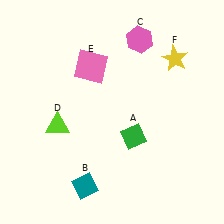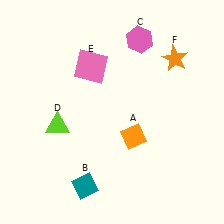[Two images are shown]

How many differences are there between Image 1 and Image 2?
There are 2 differences between the two images.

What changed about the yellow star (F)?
In Image 1, F is yellow. In Image 2, it changed to orange.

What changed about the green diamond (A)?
In Image 1, A is green. In Image 2, it changed to orange.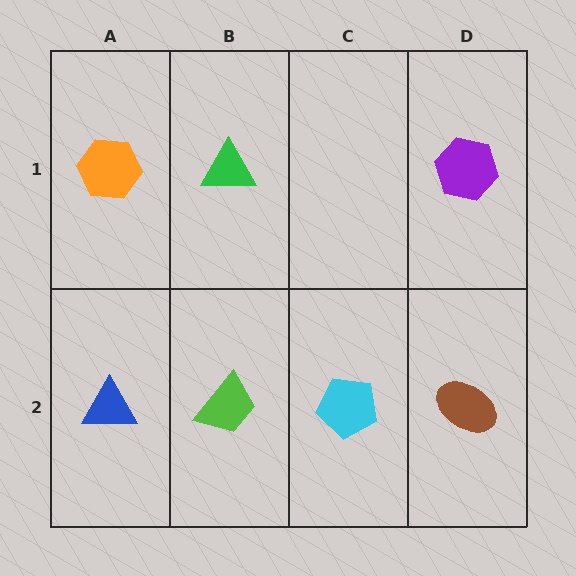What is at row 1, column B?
A green triangle.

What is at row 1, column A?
An orange hexagon.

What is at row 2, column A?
A blue triangle.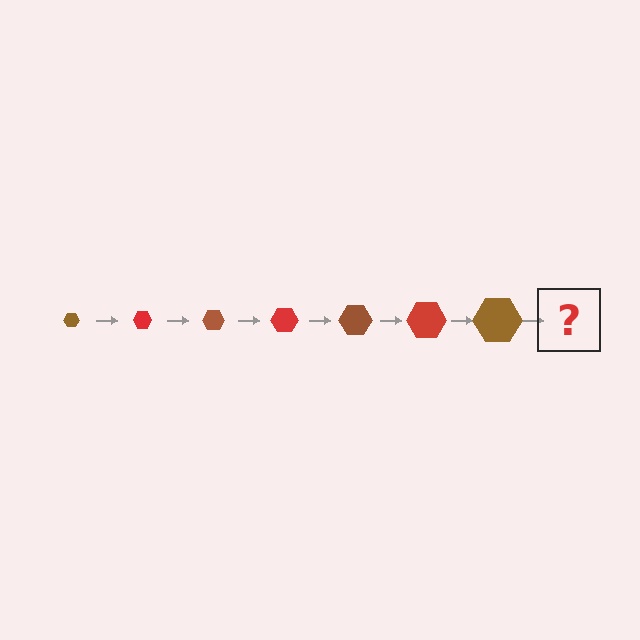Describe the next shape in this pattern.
It should be a red hexagon, larger than the previous one.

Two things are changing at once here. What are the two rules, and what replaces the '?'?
The two rules are that the hexagon grows larger each step and the color cycles through brown and red. The '?' should be a red hexagon, larger than the previous one.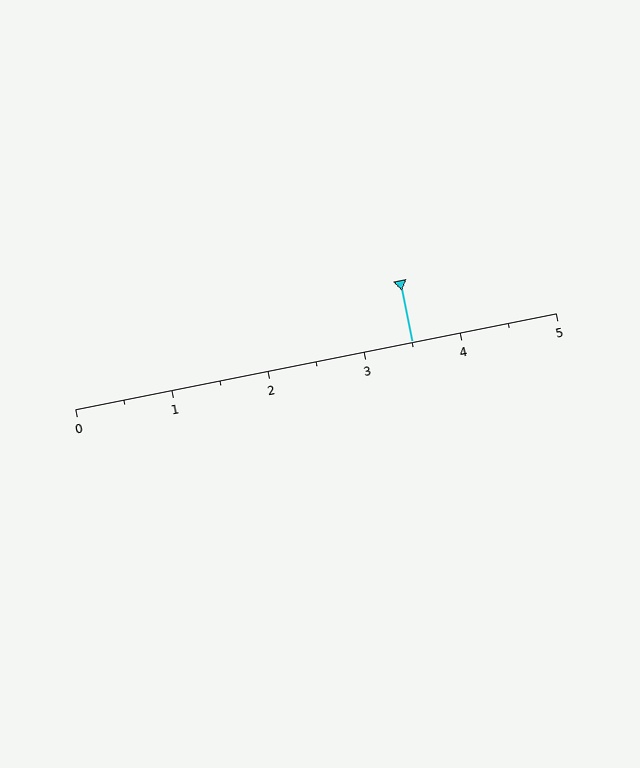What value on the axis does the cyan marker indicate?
The marker indicates approximately 3.5.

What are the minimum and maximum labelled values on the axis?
The axis runs from 0 to 5.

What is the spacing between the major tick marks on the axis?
The major ticks are spaced 1 apart.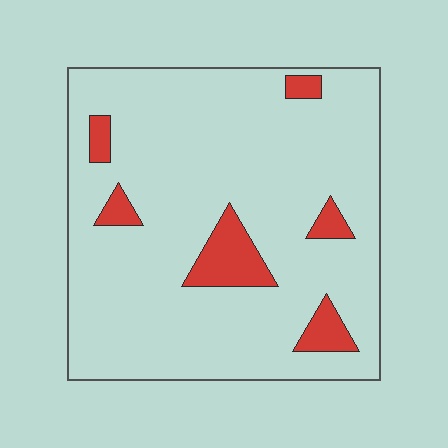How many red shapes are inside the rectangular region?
6.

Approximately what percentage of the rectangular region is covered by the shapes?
Approximately 10%.